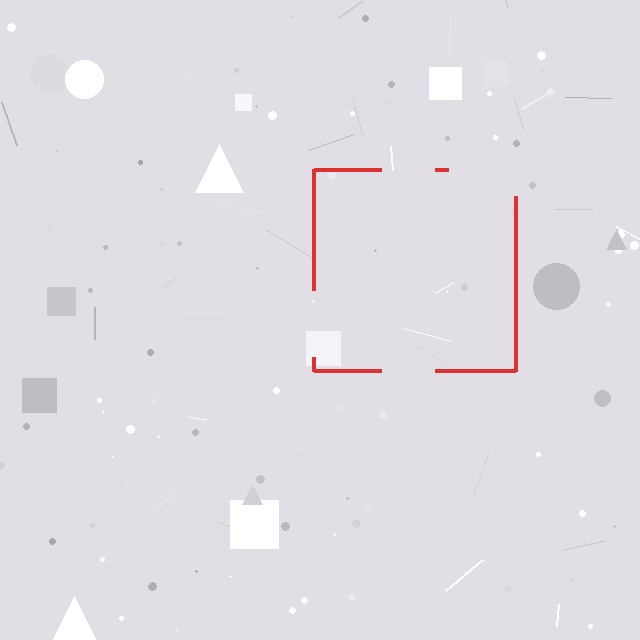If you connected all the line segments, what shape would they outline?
They would outline a square.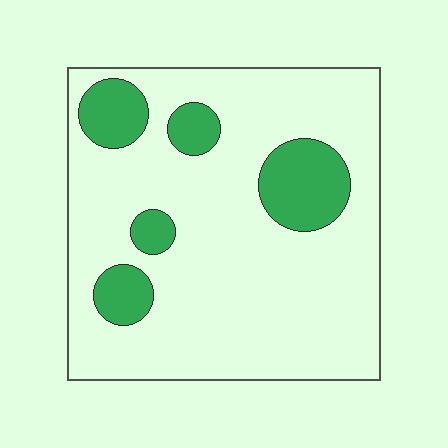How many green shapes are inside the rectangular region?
5.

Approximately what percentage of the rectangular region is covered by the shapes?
Approximately 20%.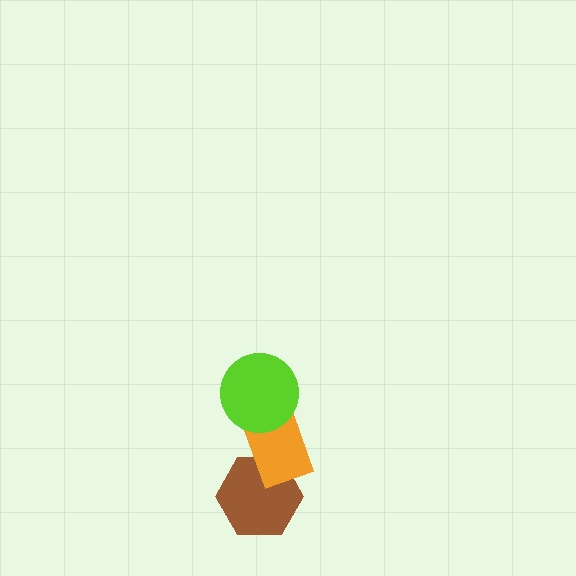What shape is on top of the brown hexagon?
The orange rectangle is on top of the brown hexagon.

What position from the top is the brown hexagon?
The brown hexagon is 3rd from the top.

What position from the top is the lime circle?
The lime circle is 1st from the top.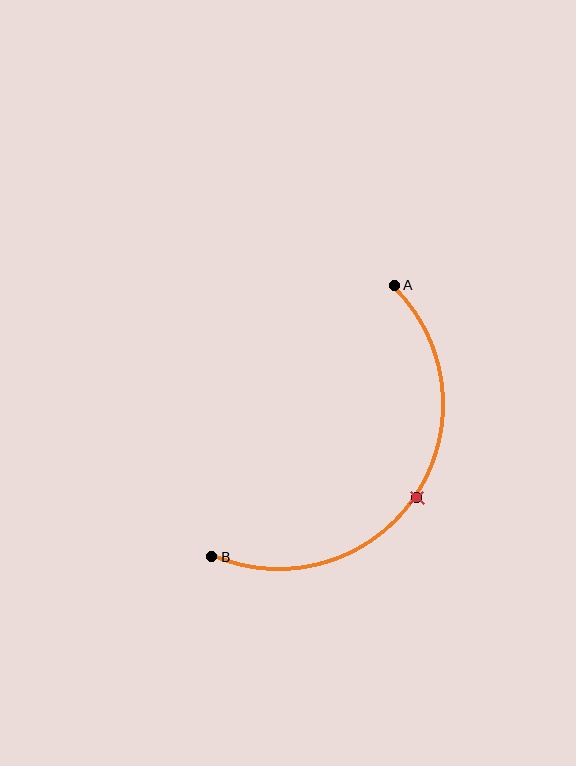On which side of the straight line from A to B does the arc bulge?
The arc bulges below and to the right of the straight line connecting A and B.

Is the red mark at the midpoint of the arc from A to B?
Yes. The red mark lies on the arc at equal arc-length from both A and B — it is the arc midpoint.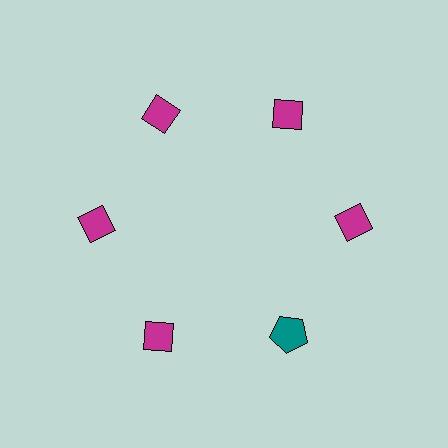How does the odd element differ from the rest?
It differs in both color (teal instead of magenta) and shape (pentagon instead of diamond).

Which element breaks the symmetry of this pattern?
The teal pentagon at roughly the 5 o'clock position breaks the symmetry. All other shapes are magenta diamonds.